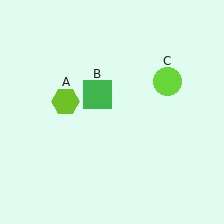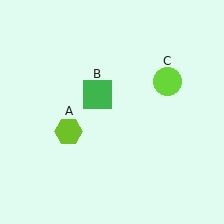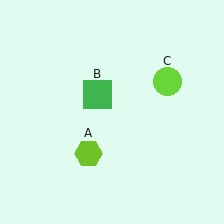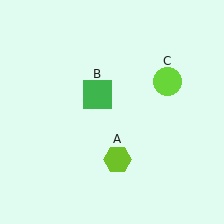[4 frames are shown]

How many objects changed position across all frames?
1 object changed position: lime hexagon (object A).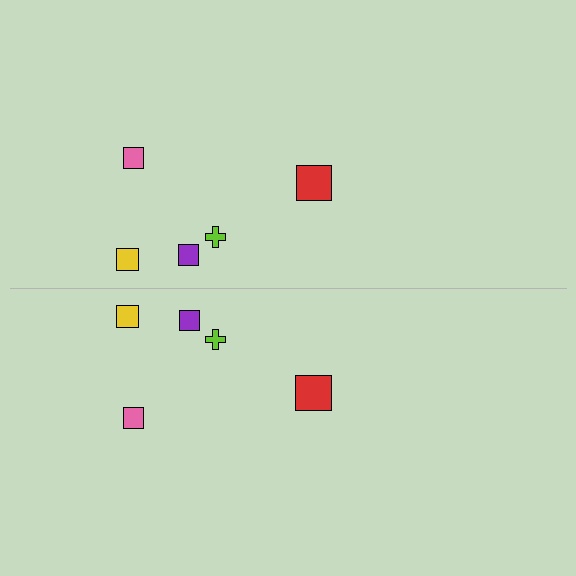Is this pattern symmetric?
Yes, this pattern has bilateral (reflection) symmetry.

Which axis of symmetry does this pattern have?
The pattern has a horizontal axis of symmetry running through the center of the image.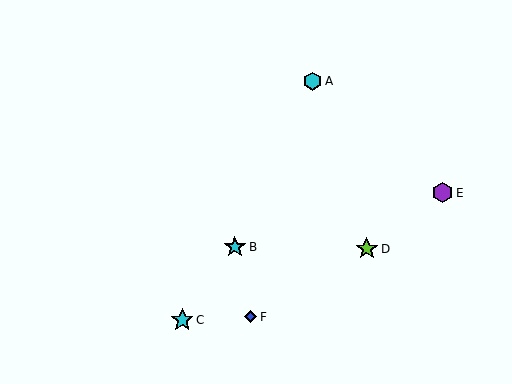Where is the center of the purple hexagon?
The center of the purple hexagon is at (443, 193).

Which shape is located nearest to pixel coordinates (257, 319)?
The blue diamond (labeled F) at (250, 317) is nearest to that location.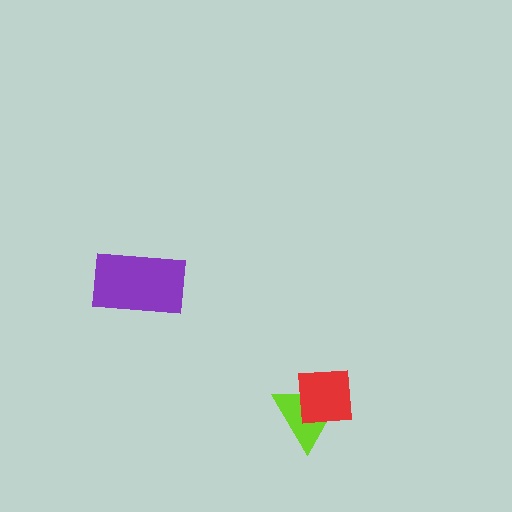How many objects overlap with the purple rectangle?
0 objects overlap with the purple rectangle.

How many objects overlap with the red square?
1 object overlaps with the red square.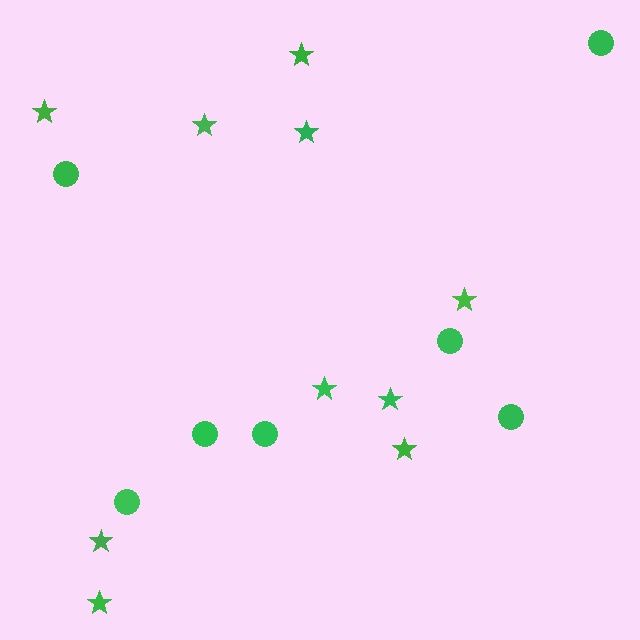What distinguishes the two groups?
There are 2 groups: one group of circles (7) and one group of stars (10).